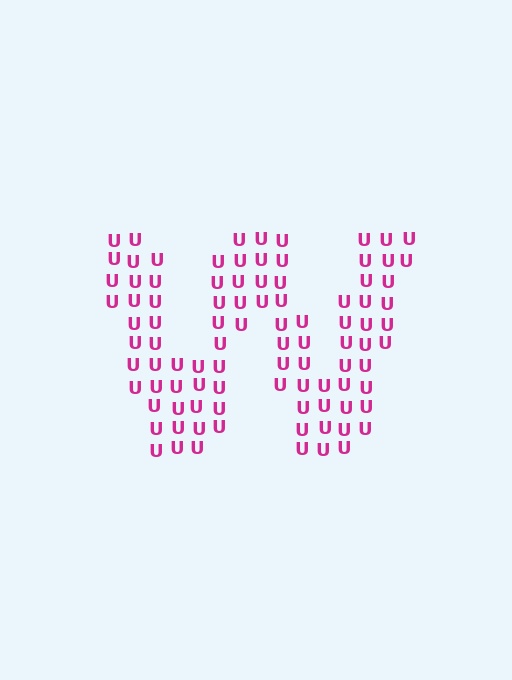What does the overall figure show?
The overall figure shows the letter W.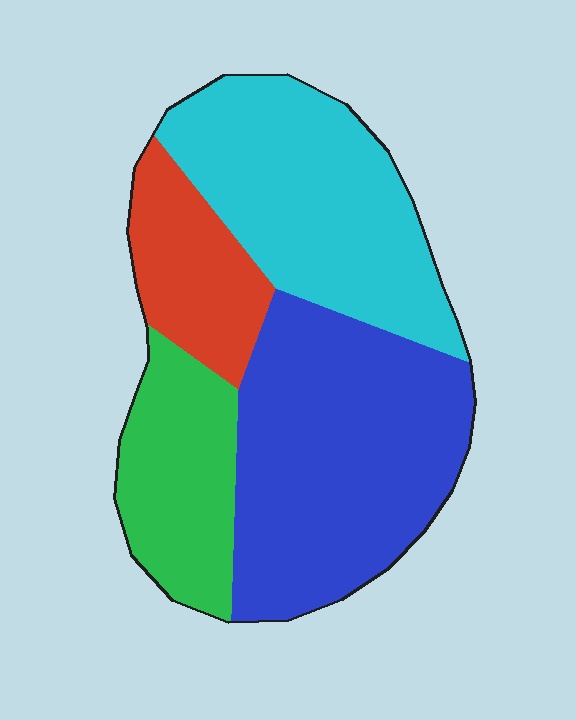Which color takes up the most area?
Blue, at roughly 40%.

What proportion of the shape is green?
Green covers 17% of the shape.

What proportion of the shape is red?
Red covers roughly 15% of the shape.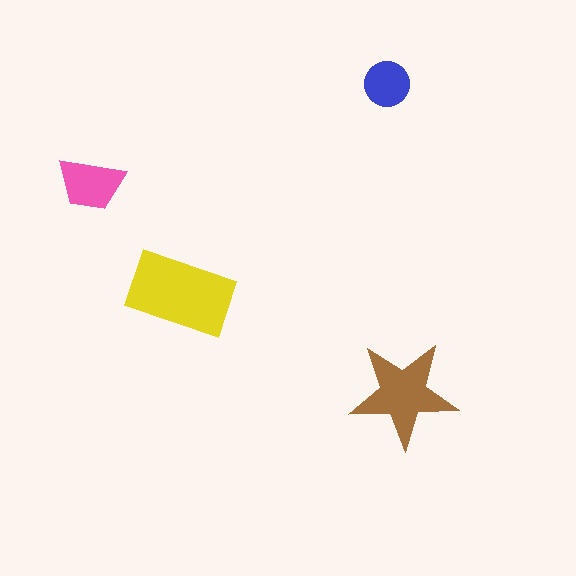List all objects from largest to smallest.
The yellow rectangle, the brown star, the pink trapezoid, the blue circle.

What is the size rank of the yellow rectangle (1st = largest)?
1st.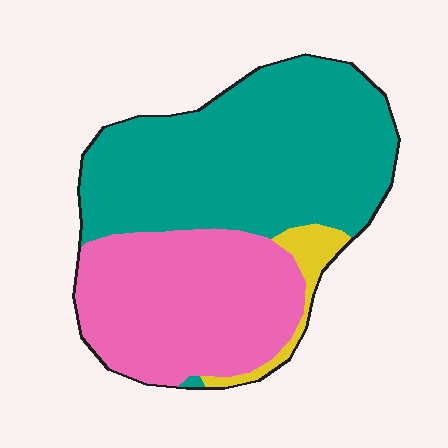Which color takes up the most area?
Teal, at roughly 55%.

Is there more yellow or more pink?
Pink.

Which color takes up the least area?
Yellow, at roughly 5%.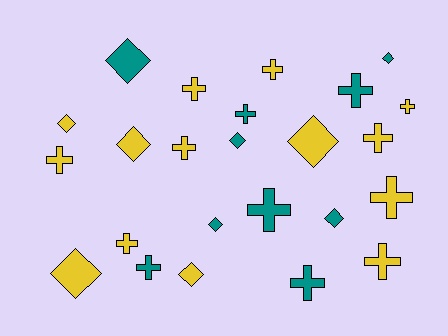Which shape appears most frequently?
Cross, with 14 objects.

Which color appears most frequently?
Yellow, with 14 objects.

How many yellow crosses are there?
There are 9 yellow crosses.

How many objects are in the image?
There are 24 objects.